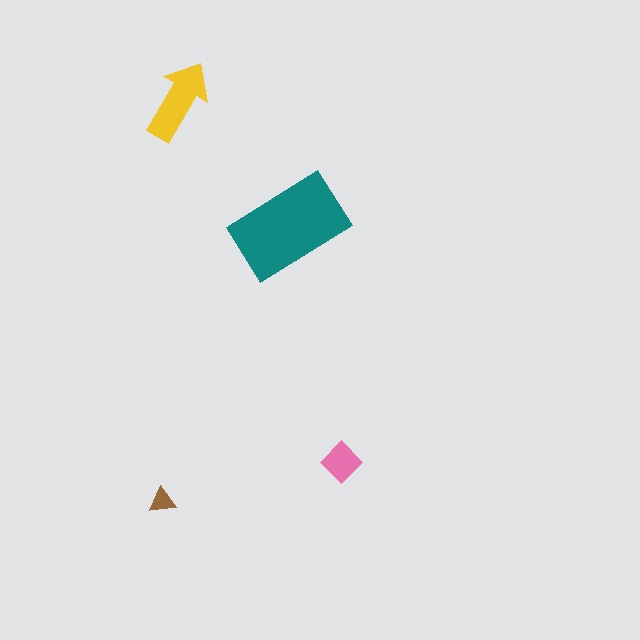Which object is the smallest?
The brown triangle.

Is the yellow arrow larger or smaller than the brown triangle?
Larger.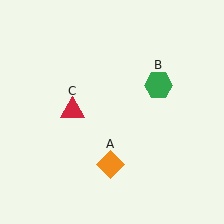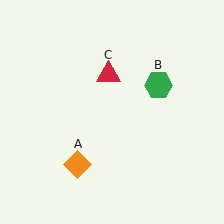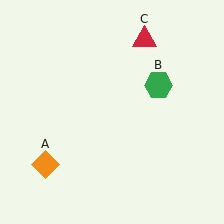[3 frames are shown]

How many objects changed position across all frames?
2 objects changed position: orange diamond (object A), red triangle (object C).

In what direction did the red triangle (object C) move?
The red triangle (object C) moved up and to the right.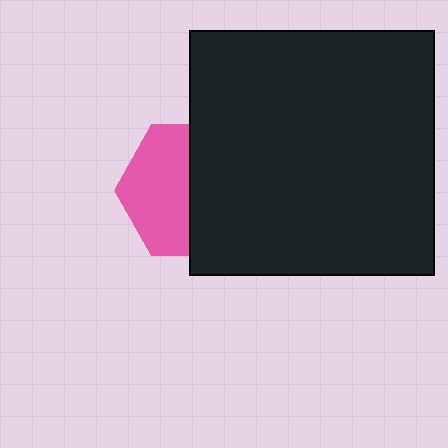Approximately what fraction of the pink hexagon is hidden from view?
Roughly 50% of the pink hexagon is hidden behind the black square.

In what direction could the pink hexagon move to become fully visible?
The pink hexagon could move left. That would shift it out from behind the black square entirely.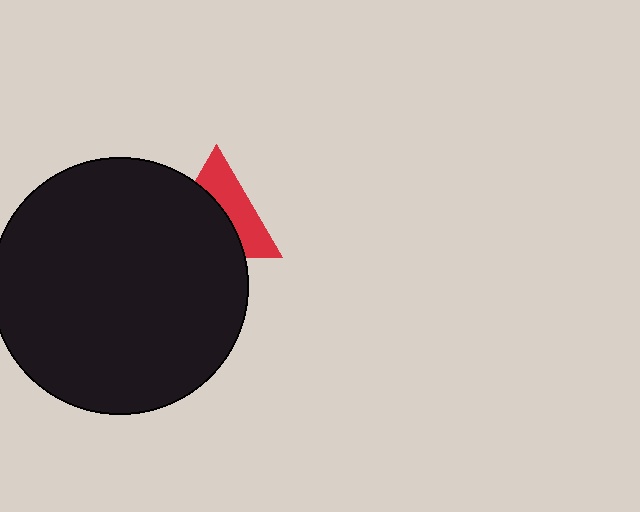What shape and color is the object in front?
The object in front is a black circle.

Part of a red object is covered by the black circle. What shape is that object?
It is a triangle.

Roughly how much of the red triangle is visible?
A small part of it is visible (roughly 45%).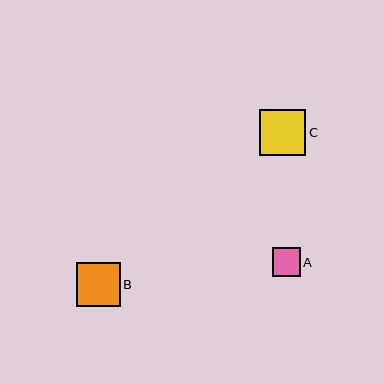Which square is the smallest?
Square A is the smallest with a size of approximately 28 pixels.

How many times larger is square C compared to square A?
Square C is approximately 1.6 times the size of square A.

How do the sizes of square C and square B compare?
Square C and square B are approximately the same size.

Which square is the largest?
Square C is the largest with a size of approximately 46 pixels.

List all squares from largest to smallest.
From largest to smallest: C, B, A.